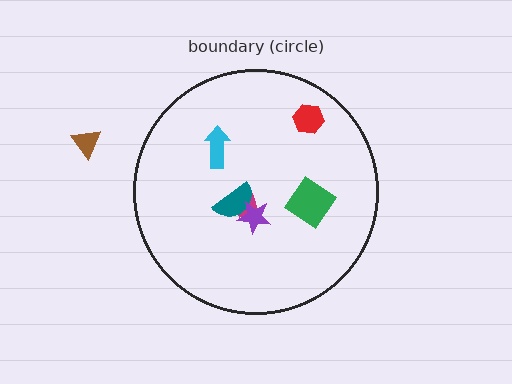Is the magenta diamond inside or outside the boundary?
Inside.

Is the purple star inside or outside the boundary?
Inside.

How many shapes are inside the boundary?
6 inside, 1 outside.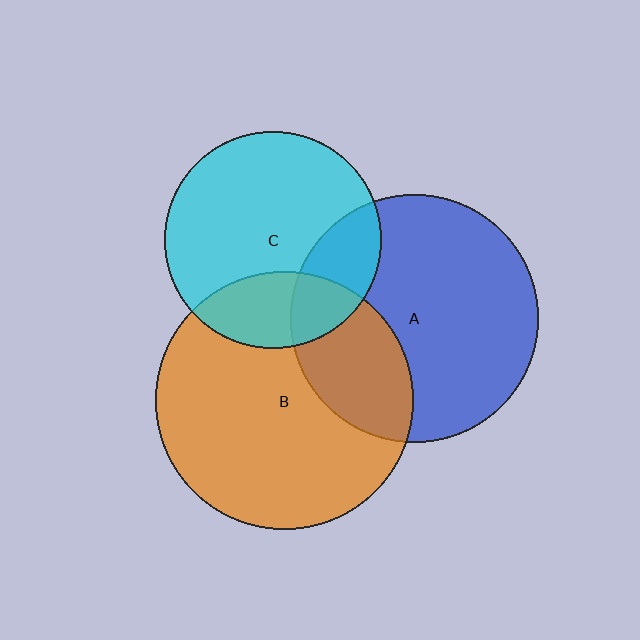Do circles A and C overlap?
Yes.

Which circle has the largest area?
Circle B (orange).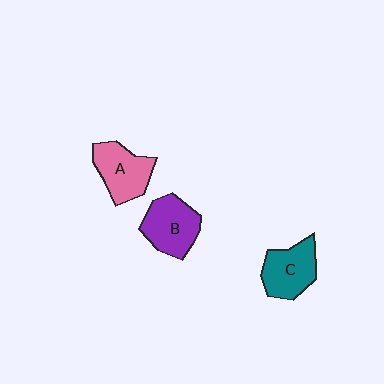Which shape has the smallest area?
Shape C (teal).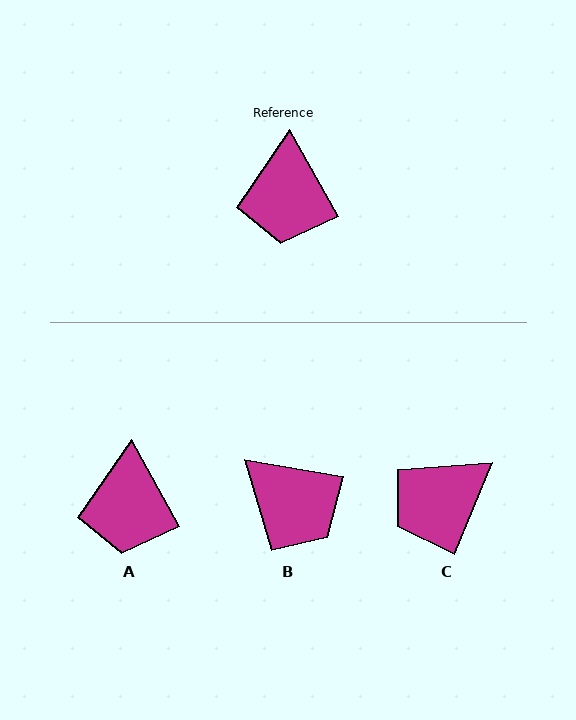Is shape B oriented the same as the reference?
No, it is off by about 51 degrees.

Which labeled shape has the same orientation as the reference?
A.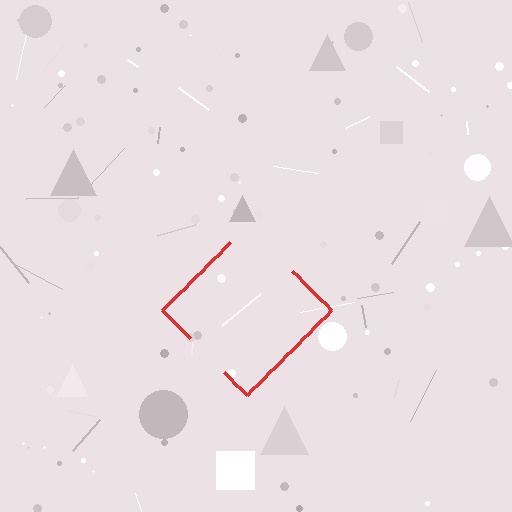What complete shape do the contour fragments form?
The contour fragments form a diamond.